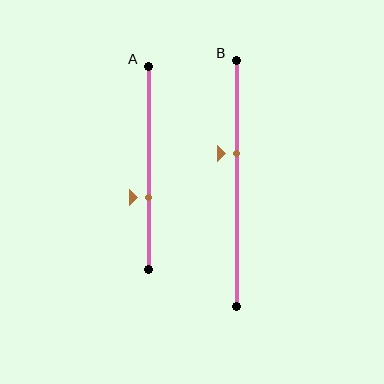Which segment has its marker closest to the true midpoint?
Segment B has its marker closest to the true midpoint.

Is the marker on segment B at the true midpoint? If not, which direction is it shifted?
No, the marker on segment B is shifted upward by about 12% of the segment length.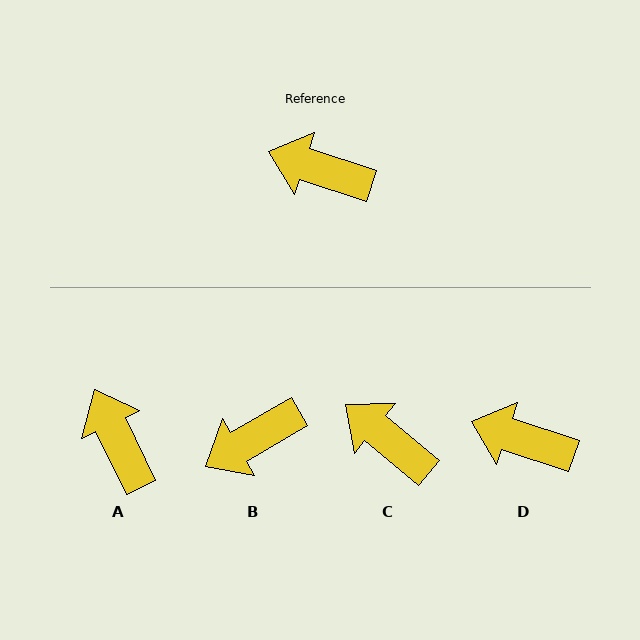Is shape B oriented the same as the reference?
No, it is off by about 49 degrees.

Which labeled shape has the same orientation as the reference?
D.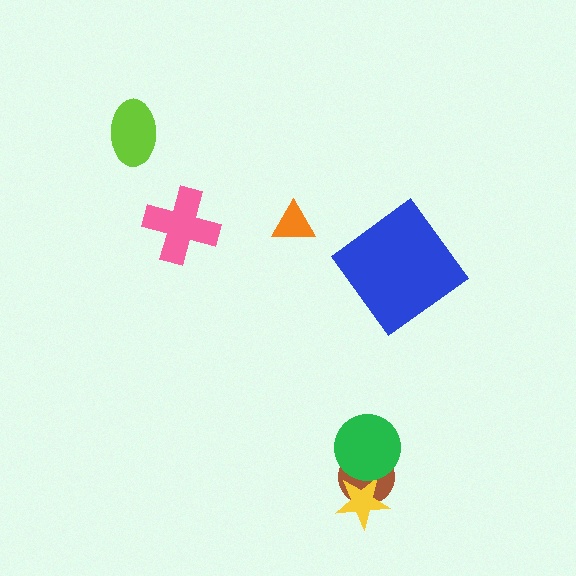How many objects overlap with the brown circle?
2 objects overlap with the brown circle.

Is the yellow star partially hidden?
Yes, it is partially covered by another shape.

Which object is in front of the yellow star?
The green circle is in front of the yellow star.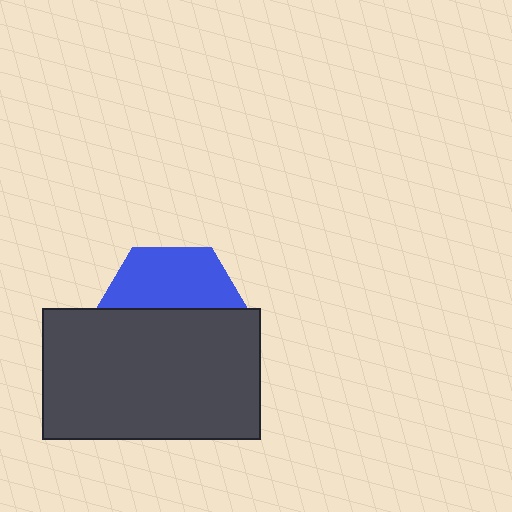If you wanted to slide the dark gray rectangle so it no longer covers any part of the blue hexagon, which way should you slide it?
Slide it down — that is the most direct way to separate the two shapes.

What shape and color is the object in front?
The object in front is a dark gray rectangle.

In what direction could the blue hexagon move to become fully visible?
The blue hexagon could move up. That would shift it out from behind the dark gray rectangle entirely.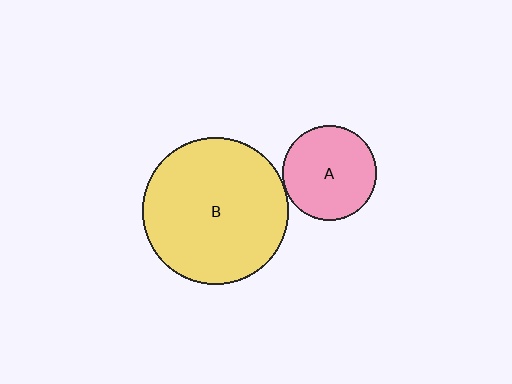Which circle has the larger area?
Circle B (yellow).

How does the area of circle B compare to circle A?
Approximately 2.4 times.